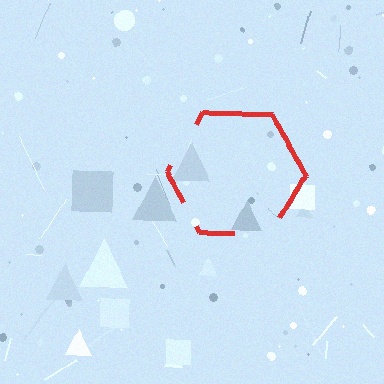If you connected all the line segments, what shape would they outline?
They would outline a hexagon.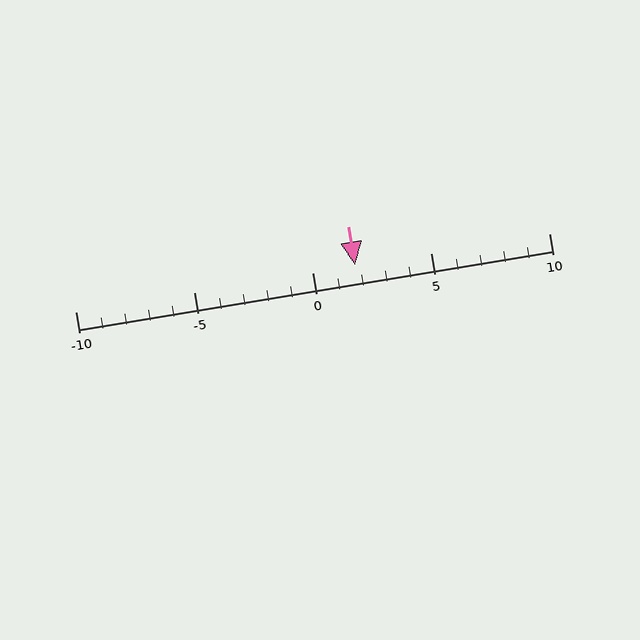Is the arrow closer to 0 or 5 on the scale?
The arrow is closer to 0.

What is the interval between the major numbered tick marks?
The major tick marks are spaced 5 units apart.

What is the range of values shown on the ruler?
The ruler shows values from -10 to 10.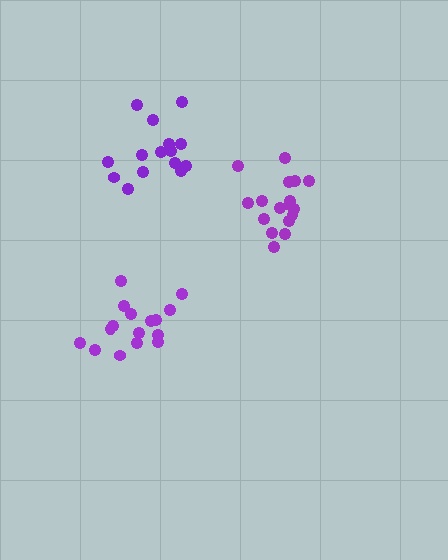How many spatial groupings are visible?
There are 3 spatial groupings.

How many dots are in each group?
Group 1: 17 dots, Group 2: 15 dots, Group 3: 16 dots (48 total).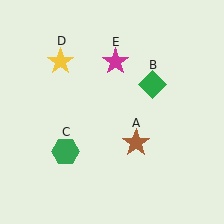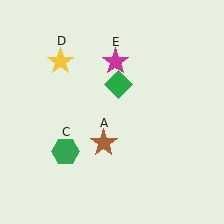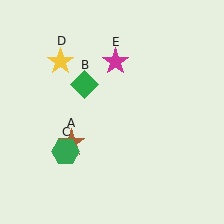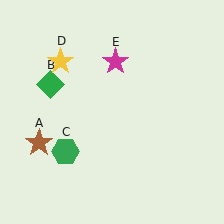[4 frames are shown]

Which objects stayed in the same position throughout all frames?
Green hexagon (object C) and yellow star (object D) and magenta star (object E) remained stationary.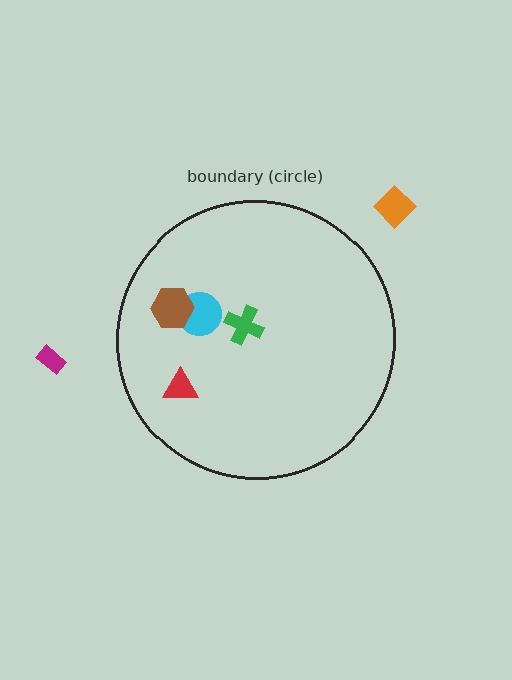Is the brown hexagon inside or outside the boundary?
Inside.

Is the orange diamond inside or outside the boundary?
Outside.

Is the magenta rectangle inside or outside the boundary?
Outside.